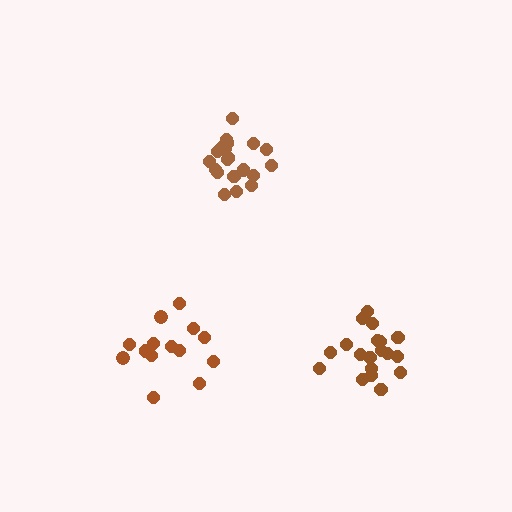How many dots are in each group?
Group 1: 15 dots, Group 2: 19 dots, Group 3: 20 dots (54 total).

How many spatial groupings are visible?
There are 3 spatial groupings.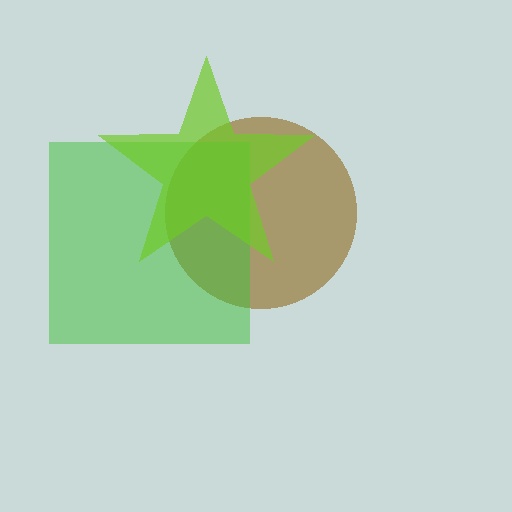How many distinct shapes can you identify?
There are 3 distinct shapes: a brown circle, a green square, a lime star.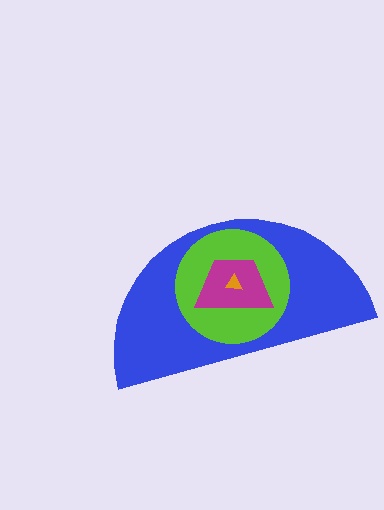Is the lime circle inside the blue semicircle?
Yes.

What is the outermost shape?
The blue semicircle.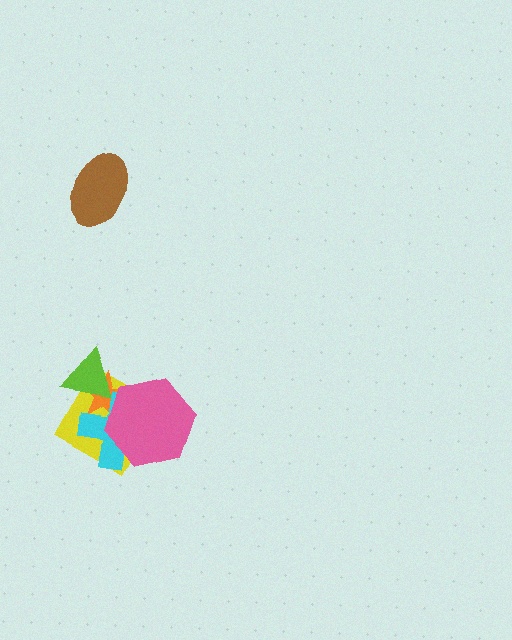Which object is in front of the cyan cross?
The pink hexagon is in front of the cyan cross.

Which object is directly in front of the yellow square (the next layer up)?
The orange star is directly in front of the yellow square.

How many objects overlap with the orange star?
4 objects overlap with the orange star.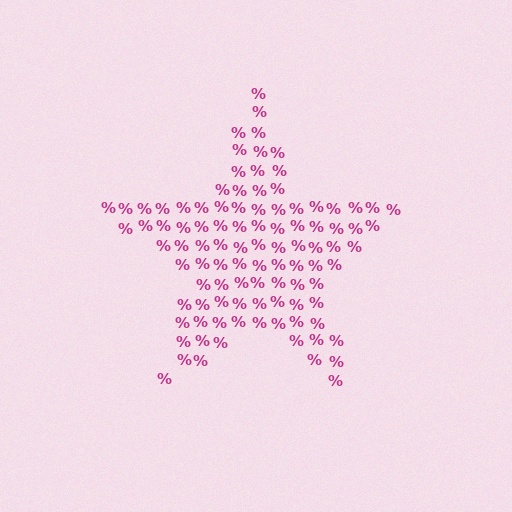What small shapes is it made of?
It is made of small percent signs.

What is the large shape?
The large shape is a star.